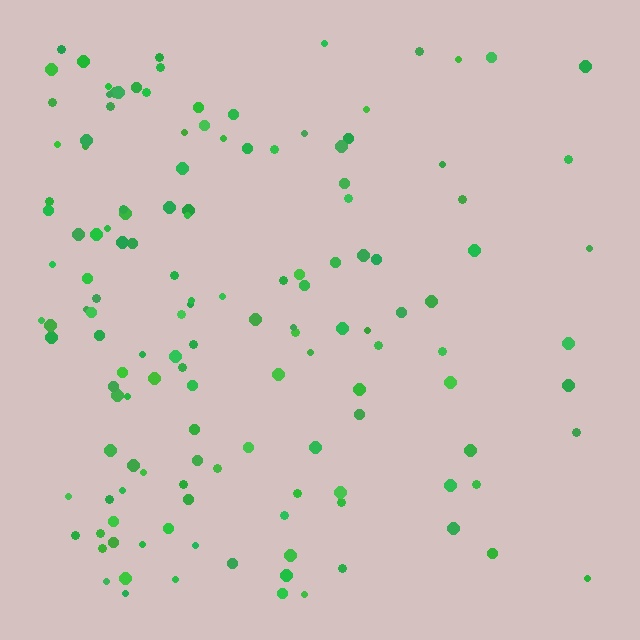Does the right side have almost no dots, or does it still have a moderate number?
Still a moderate number, just noticeably fewer than the left.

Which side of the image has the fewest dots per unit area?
The right.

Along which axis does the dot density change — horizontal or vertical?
Horizontal.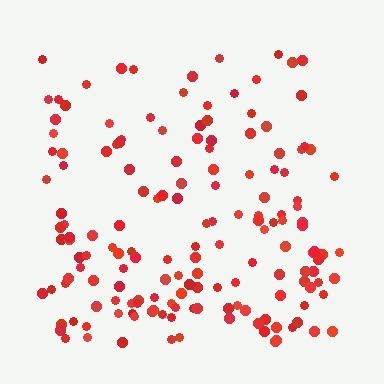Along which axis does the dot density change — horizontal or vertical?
Vertical.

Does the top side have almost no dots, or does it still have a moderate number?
Still a moderate number, just noticeably fewer than the bottom.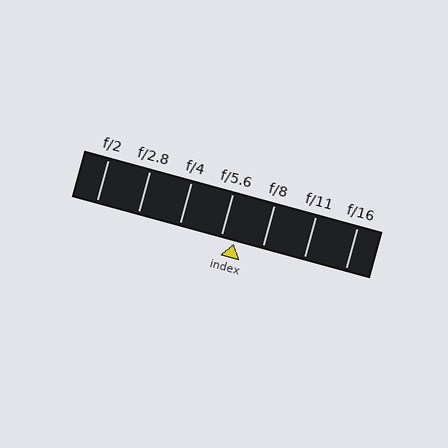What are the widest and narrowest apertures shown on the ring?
The widest aperture shown is f/2 and the narrowest is f/16.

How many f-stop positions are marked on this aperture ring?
There are 7 f-stop positions marked.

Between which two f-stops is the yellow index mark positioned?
The index mark is between f/5.6 and f/8.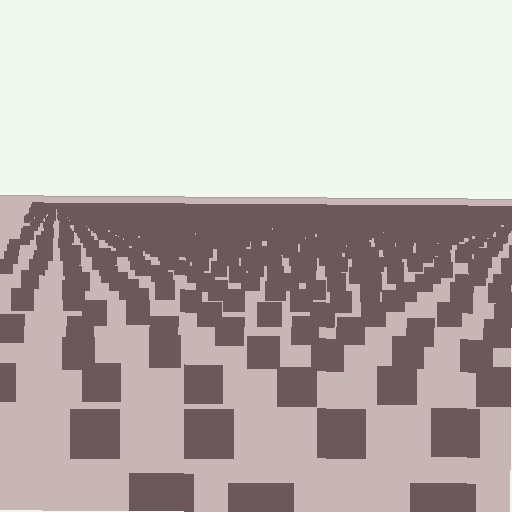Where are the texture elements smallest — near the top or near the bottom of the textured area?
Near the top.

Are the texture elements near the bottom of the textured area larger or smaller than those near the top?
Larger. Near the bottom, elements are closer to the viewer and appear at a bigger on-screen size.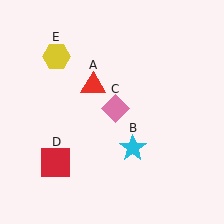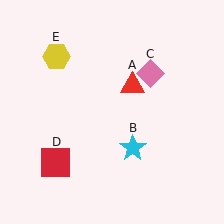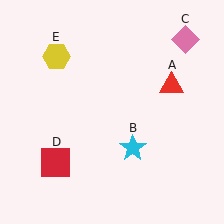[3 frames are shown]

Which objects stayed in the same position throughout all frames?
Cyan star (object B) and red square (object D) and yellow hexagon (object E) remained stationary.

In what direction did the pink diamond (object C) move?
The pink diamond (object C) moved up and to the right.